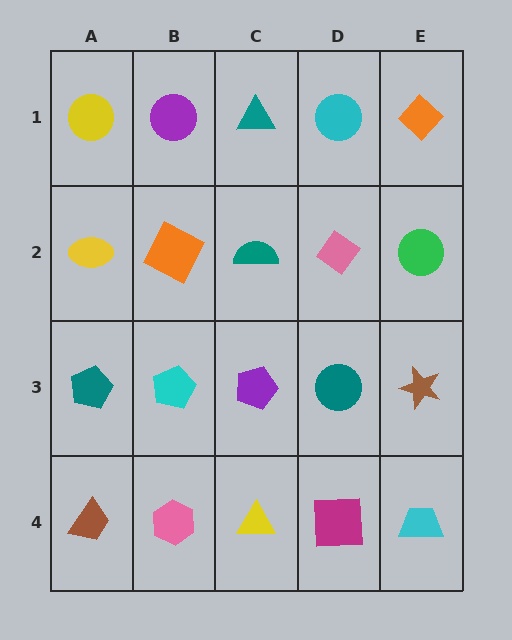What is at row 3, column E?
A brown star.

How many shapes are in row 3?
5 shapes.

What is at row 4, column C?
A yellow triangle.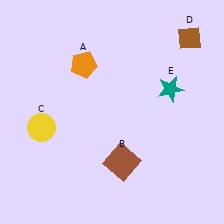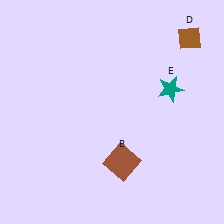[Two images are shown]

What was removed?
The orange pentagon (A), the yellow circle (C) were removed in Image 2.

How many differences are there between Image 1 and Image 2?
There are 2 differences between the two images.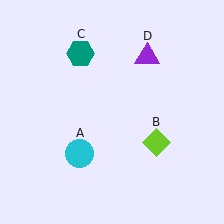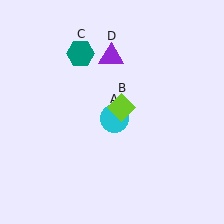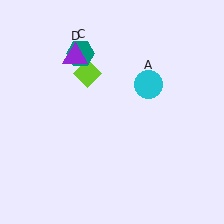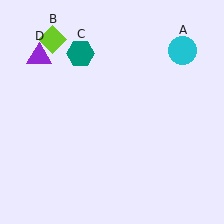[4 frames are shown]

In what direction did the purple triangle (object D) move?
The purple triangle (object D) moved left.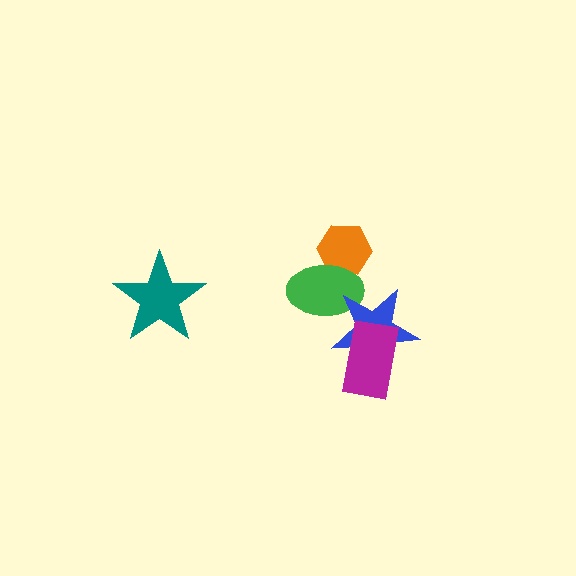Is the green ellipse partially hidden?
Yes, it is partially covered by another shape.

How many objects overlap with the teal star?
0 objects overlap with the teal star.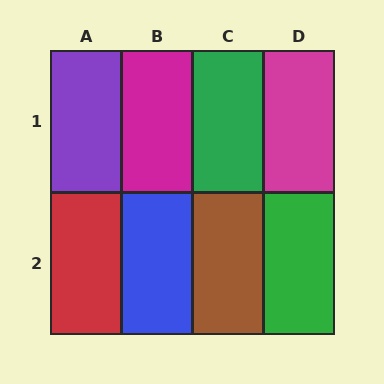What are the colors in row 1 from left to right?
Purple, magenta, green, magenta.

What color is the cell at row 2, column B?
Blue.